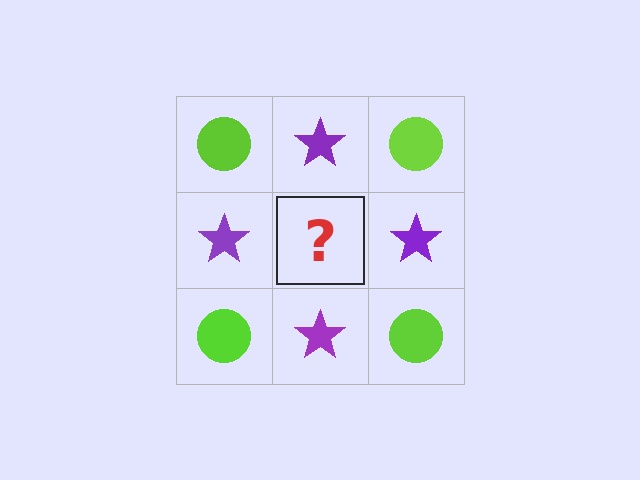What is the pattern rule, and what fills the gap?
The rule is that it alternates lime circle and purple star in a checkerboard pattern. The gap should be filled with a lime circle.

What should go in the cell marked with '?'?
The missing cell should contain a lime circle.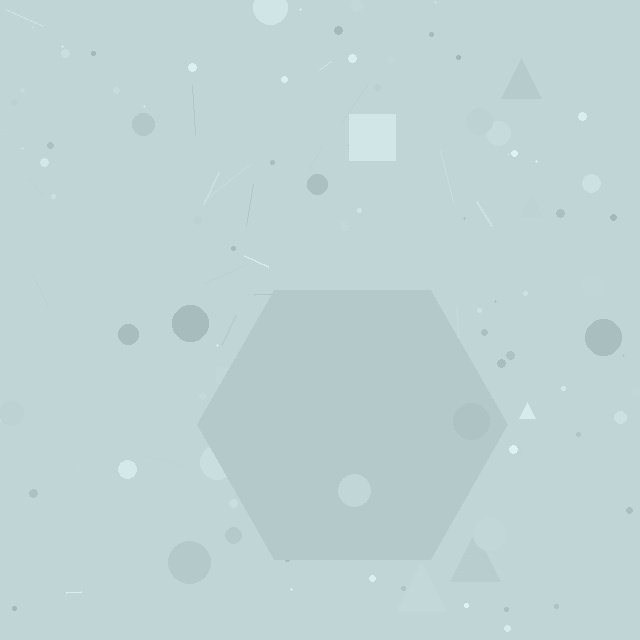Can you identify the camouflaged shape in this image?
The camouflaged shape is a hexagon.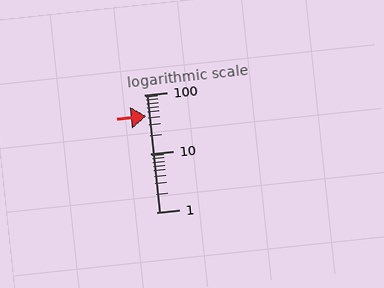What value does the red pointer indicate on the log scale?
The pointer indicates approximately 44.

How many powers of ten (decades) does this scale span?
The scale spans 2 decades, from 1 to 100.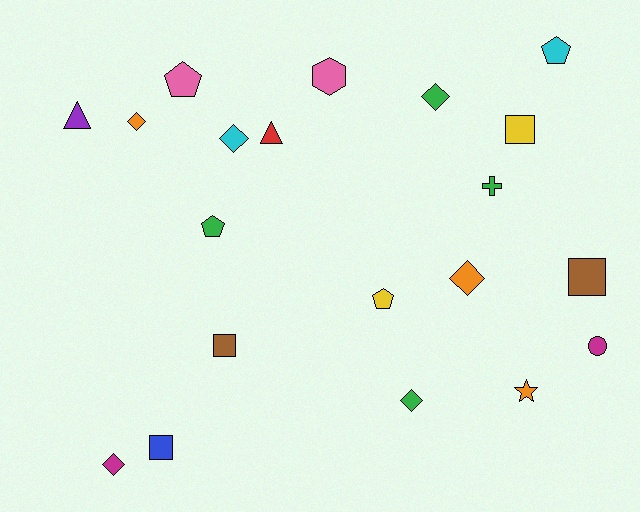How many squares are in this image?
There are 4 squares.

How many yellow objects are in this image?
There are 2 yellow objects.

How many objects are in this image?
There are 20 objects.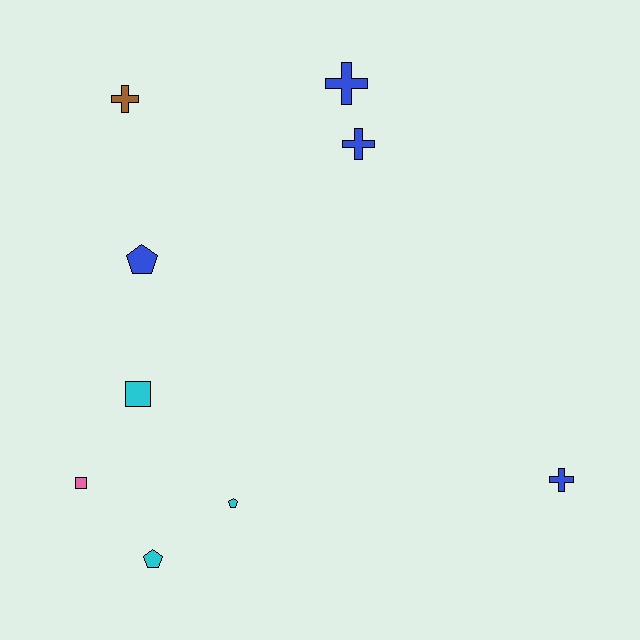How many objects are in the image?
There are 9 objects.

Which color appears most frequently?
Blue, with 4 objects.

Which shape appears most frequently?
Cross, with 4 objects.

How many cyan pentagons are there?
There are 2 cyan pentagons.